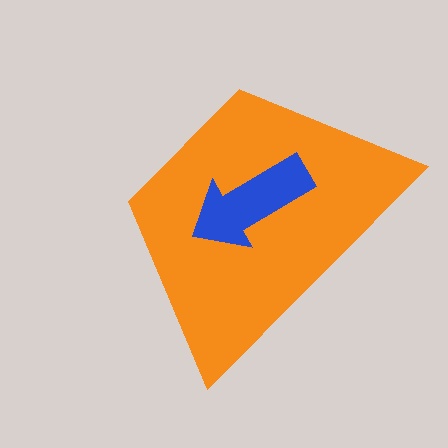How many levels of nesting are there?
2.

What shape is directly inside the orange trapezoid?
The blue arrow.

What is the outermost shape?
The orange trapezoid.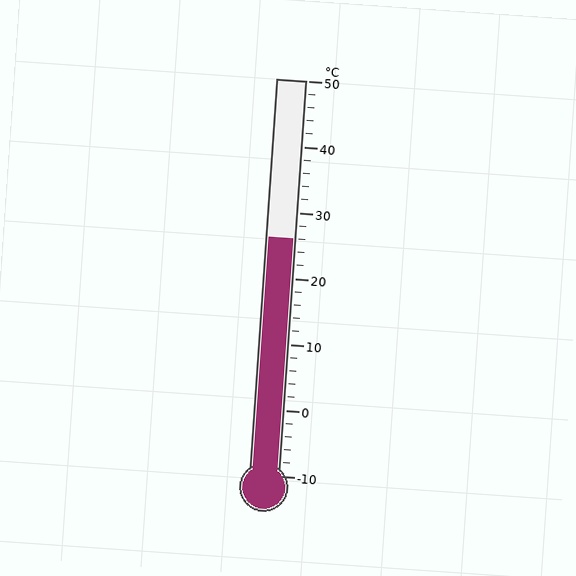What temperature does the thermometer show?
The thermometer shows approximately 26°C.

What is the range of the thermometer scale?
The thermometer scale ranges from -10°C to 50°C.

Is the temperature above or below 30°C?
The temperature is below 30°C.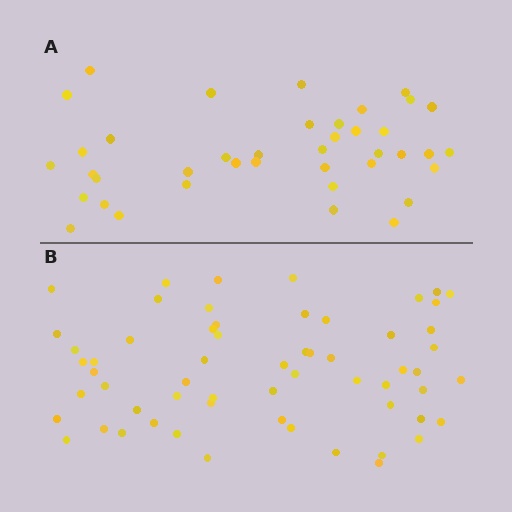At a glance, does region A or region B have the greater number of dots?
Region B (the bottom region) has more dots.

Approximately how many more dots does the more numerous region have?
Region B has approximately 20 more dots than region A.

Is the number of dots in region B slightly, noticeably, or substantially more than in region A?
Region B has substantially more. The ratio is roughly 1.5 to 1.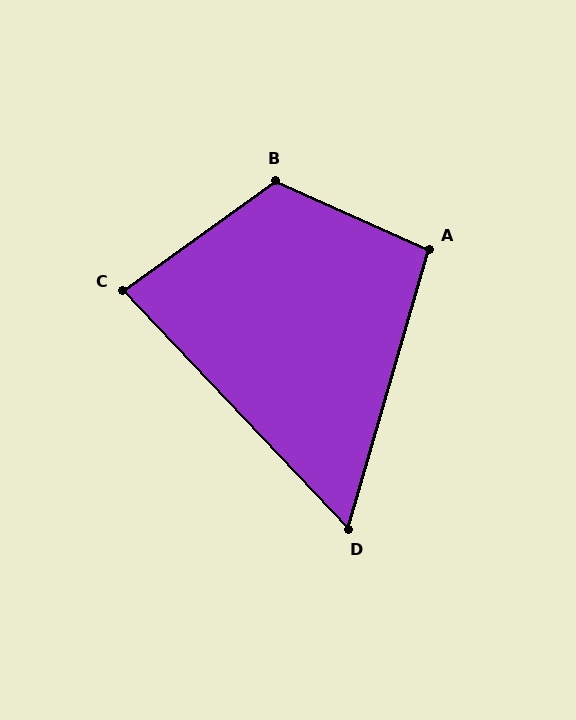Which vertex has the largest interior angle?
B, at approximately 120 degrees.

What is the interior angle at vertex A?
Approximately 98 degrees (obtuse).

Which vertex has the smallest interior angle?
D, at approximately 60 degrees.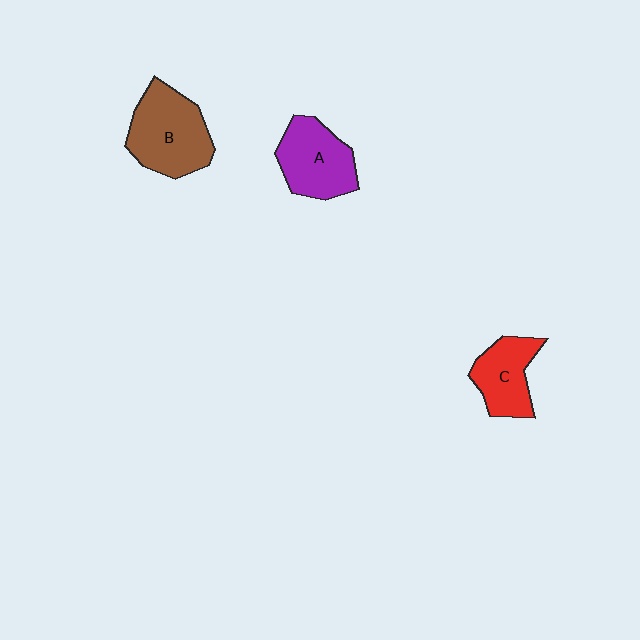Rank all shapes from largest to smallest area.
From largest to smallest: B (brown), A (purple), C (red).